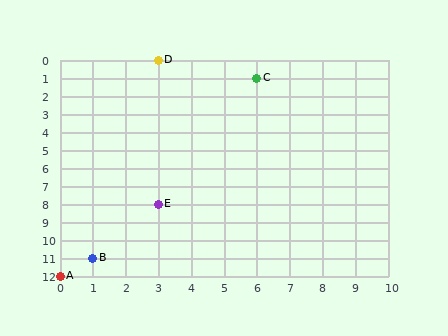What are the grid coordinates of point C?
Point C is at grid coordinates (6, 1).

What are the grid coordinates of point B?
Point B is at grid coordinates (1, 11).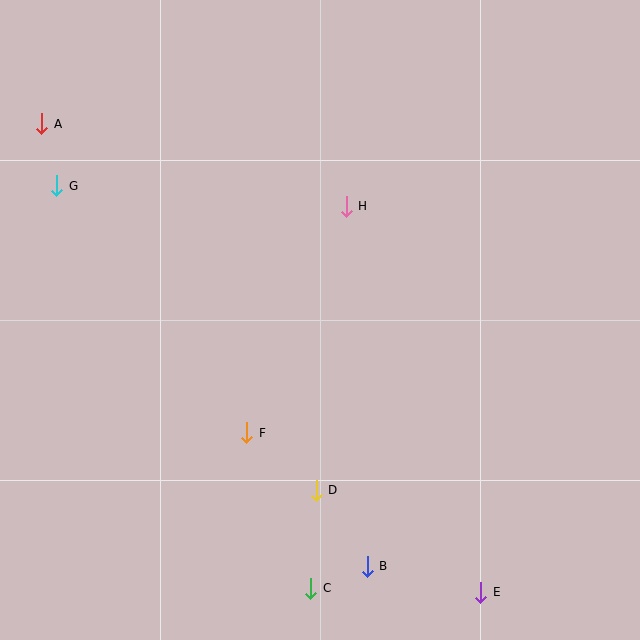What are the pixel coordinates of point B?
Point B is at (367, 566).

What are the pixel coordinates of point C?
Point C is at (311, 588).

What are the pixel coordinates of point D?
Point D is at (316, 490).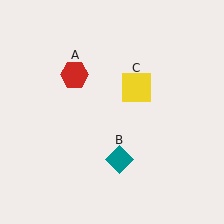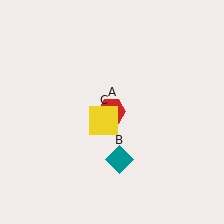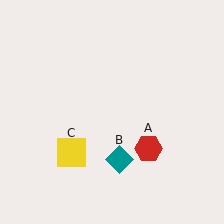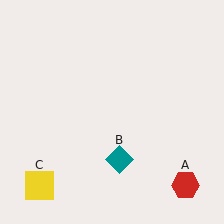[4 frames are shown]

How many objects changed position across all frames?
2 objects changed position: red hexagon (object A), yellow square (object C).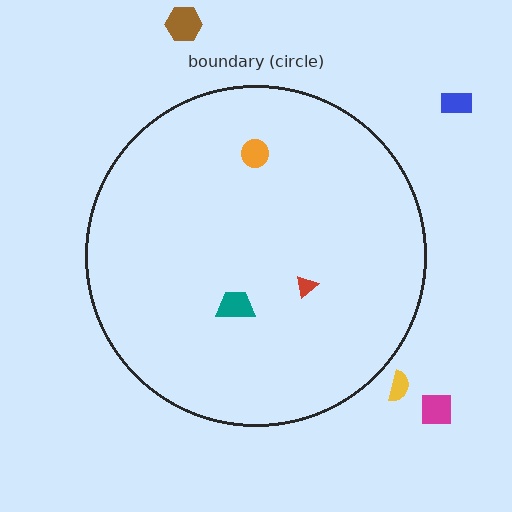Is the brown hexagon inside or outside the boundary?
Outside.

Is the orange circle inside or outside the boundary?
Inside.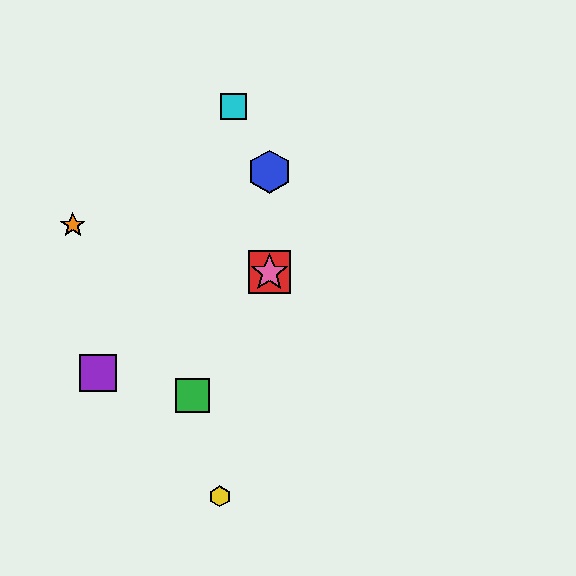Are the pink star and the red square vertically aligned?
Yes, both are at x≈269.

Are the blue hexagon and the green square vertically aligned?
No, the blue hexagon is at x≈269 and the green square is at x≈192.